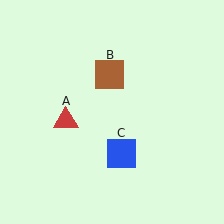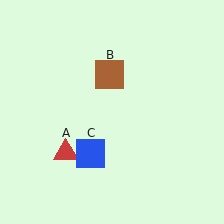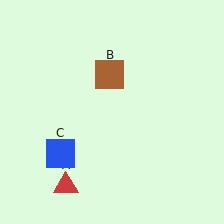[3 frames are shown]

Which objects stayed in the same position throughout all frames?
Brown square (object B) remained stationary.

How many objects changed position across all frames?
2 objects changed position: red triangle (object A), blue square (object C).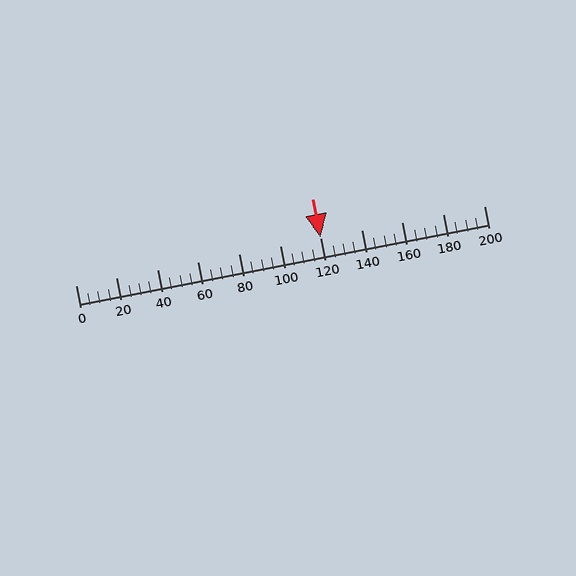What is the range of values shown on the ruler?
The ruler shows values from 0 to 200.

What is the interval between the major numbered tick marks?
The major tick marks are spaced 20 units apart.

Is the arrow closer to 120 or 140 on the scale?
The arrow is closer to 120.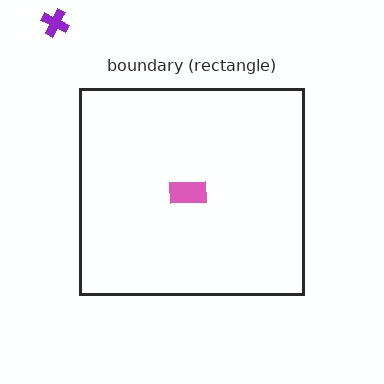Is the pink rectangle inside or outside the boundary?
Inside.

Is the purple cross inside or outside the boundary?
Outside.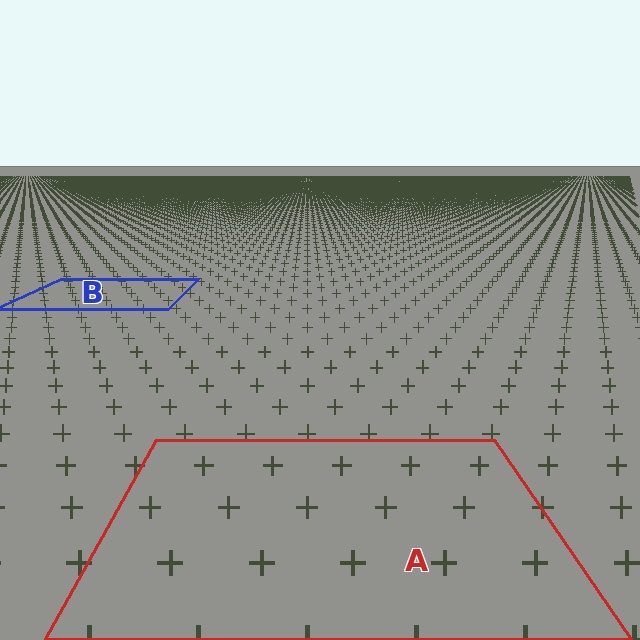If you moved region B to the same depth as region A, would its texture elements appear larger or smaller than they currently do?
They would appear larger. At a closer depth, the same texture elements are projected at a bigger on-screen size.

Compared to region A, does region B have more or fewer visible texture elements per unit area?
Region B has more texture elements per unit area — they are packed more densely because it is farther away.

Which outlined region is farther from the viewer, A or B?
Region B is farther from the viewer — the texture elements inside it appear smaller and more densely packed.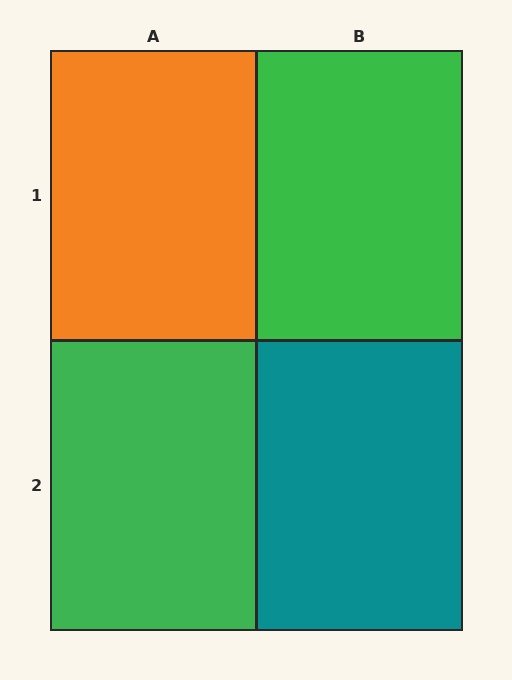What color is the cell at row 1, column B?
Green.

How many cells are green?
2 cells are green.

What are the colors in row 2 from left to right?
Green, teal.